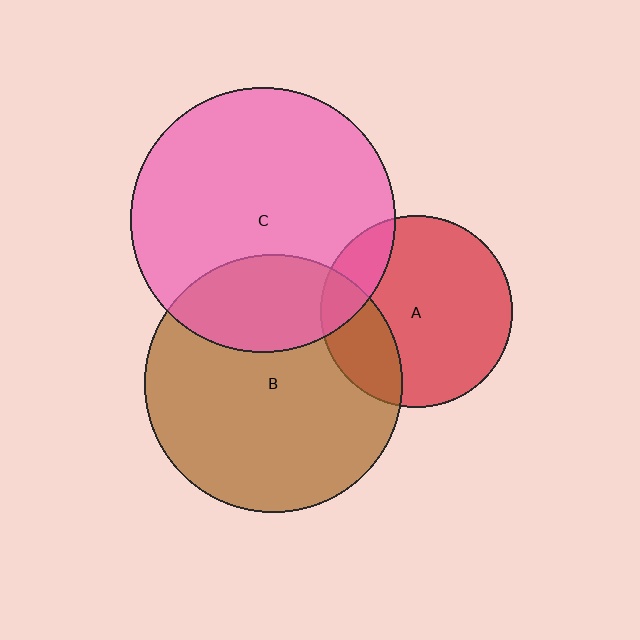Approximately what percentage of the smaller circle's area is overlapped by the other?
Approximately 25%.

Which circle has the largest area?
Circle C (pink).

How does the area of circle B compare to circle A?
Approximately 1.8 times.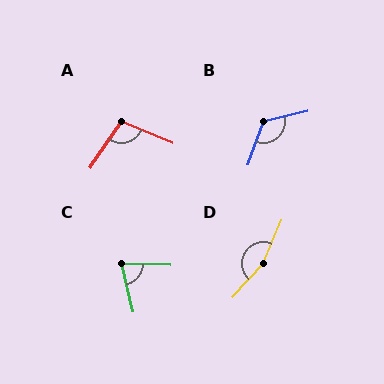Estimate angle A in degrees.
Approximately 102 degrees.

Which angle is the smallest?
C, at approximately 75 degrees.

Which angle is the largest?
D, at approximately 160 degrees.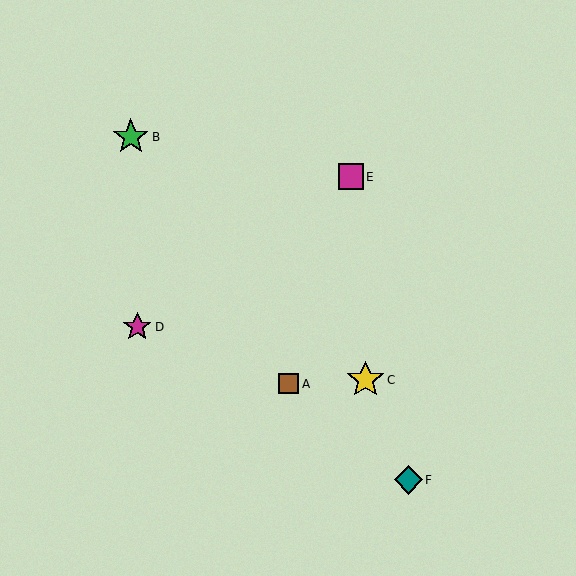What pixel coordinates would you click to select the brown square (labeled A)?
Click at (289, 384) to select the brown square A.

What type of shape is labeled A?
Shape A is a brown square.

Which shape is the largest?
The yellow star (labeled C) is the largest.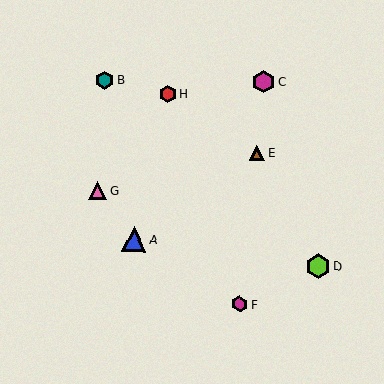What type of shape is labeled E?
Shape E is a brown triangle.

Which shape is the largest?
The blue triangle (labeled A) is the largest.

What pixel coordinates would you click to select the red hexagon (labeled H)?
Click at (168, 94) to select the red hexagon H.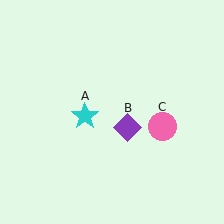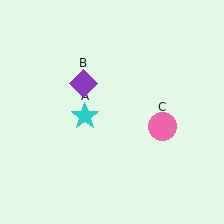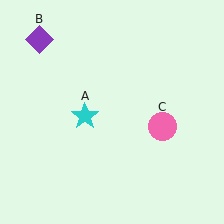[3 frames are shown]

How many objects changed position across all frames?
1 object changed position: purple diamond (object B).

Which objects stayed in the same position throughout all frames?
Cyan star (object A) and pink circle (object C) remained stationary.